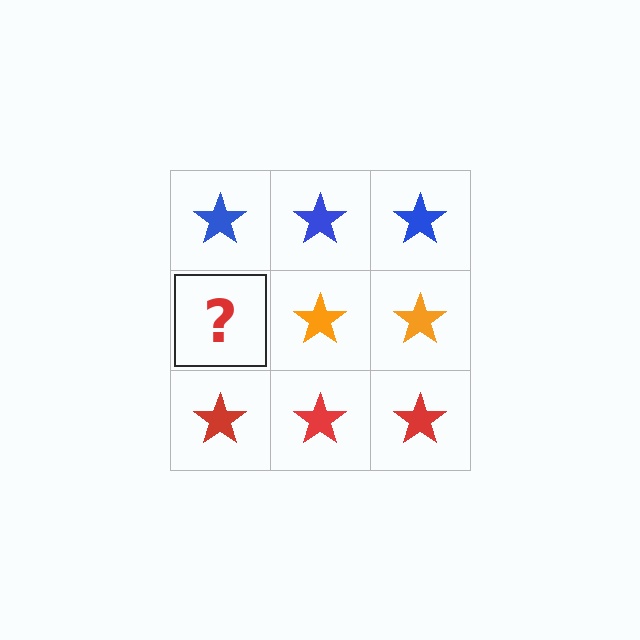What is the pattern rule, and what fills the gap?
The rule is that each row has a consistent color. The gap should be filled with an orange star.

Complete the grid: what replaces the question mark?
The question mark should be replaced with an orange star.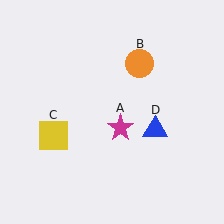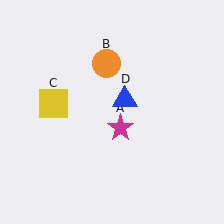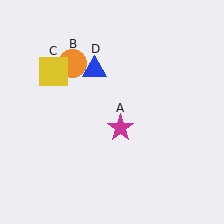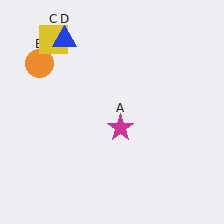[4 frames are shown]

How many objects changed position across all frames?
3 objects changed position: orange circle (object B), yellow square (object C), blue triangle (object D).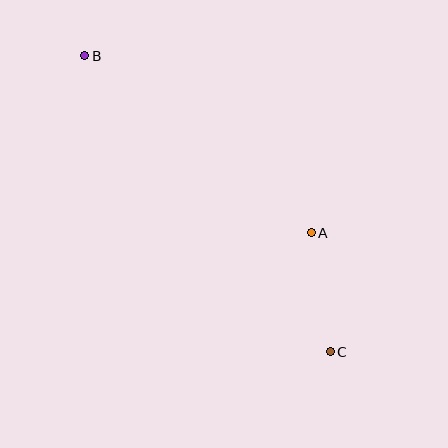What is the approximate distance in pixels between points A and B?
The distance between A and B is approximately 288 pixels.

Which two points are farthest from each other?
Points B and C are farthest from each other.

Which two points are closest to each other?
Points A and C are closest to each other.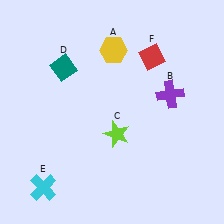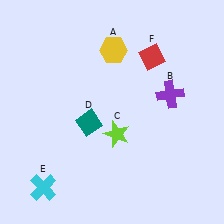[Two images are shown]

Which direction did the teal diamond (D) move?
The teal diamond (D) moved down.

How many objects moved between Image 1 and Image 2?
1 object moved between the two images.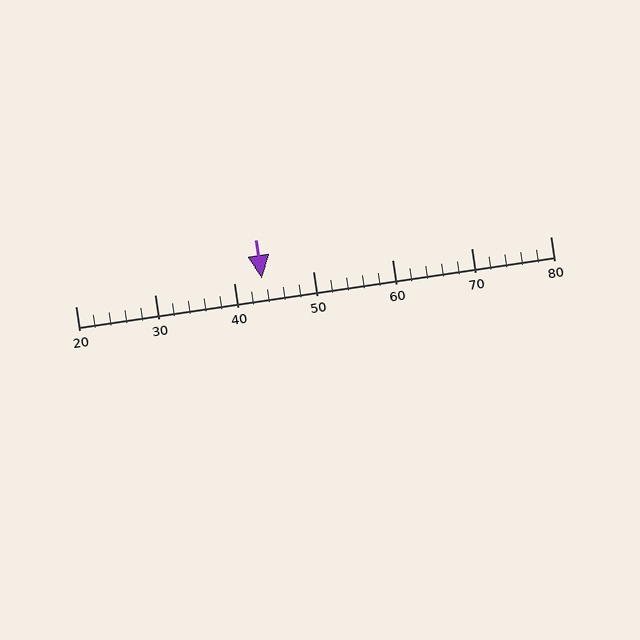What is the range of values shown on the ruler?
The ruler shows values from 20 to 80.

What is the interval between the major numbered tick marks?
The major tick marks are spaced 10 units apart.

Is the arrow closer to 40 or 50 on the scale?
The arrow is closer to 40.